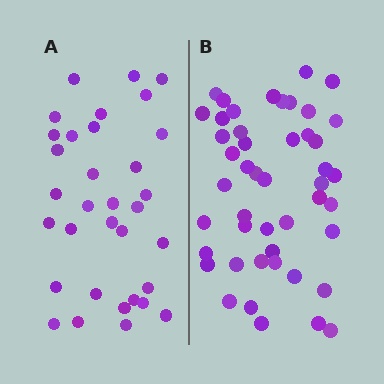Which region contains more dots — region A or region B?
Region B (the right region) has more dots.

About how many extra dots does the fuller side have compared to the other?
Region B has approximately 15 more dots than region A.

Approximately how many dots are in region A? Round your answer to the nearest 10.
About 30 dots. (The exact count is 33, which rounds to 30.)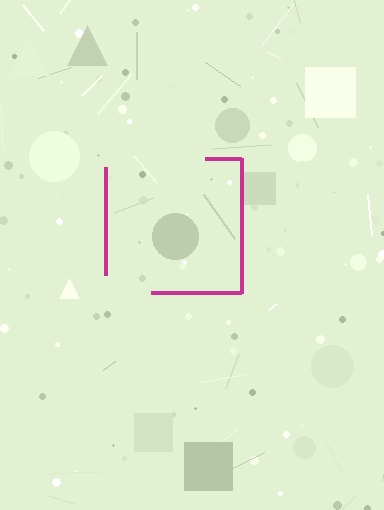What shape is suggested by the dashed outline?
The dashed outline suggests a square.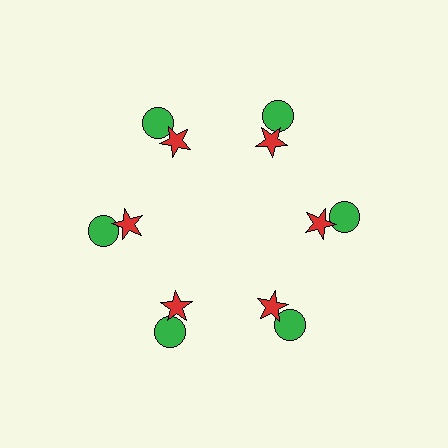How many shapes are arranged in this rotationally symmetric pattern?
There are 12 shapes, arranged in 6 groups of 2.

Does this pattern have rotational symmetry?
Yes, this pattern has 6-fold rotational symmetry. It looks the same after rotating 60 degrees around the center.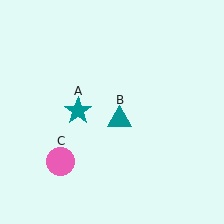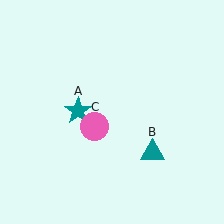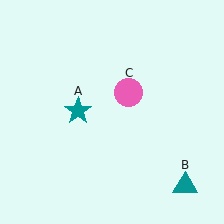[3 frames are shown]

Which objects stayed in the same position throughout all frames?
Teal star (object A) remained stationary.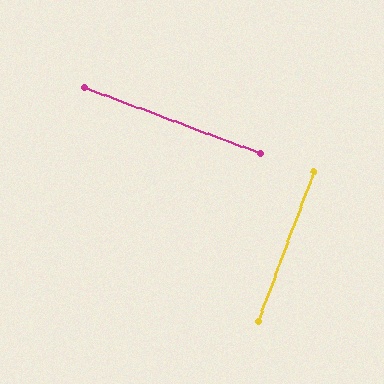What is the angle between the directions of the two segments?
Approximately 90 degrees.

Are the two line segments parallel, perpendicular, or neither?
Perpendicular — they meet at approximately 90°.